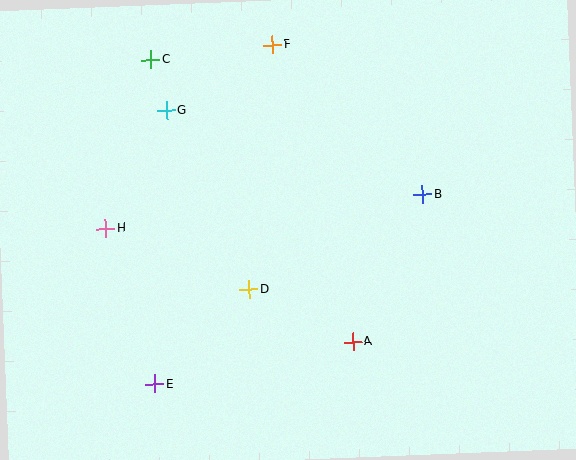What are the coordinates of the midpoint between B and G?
The midpoint between B and G is at (294, 152).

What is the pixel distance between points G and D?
The distance between G and D is 197 pixels.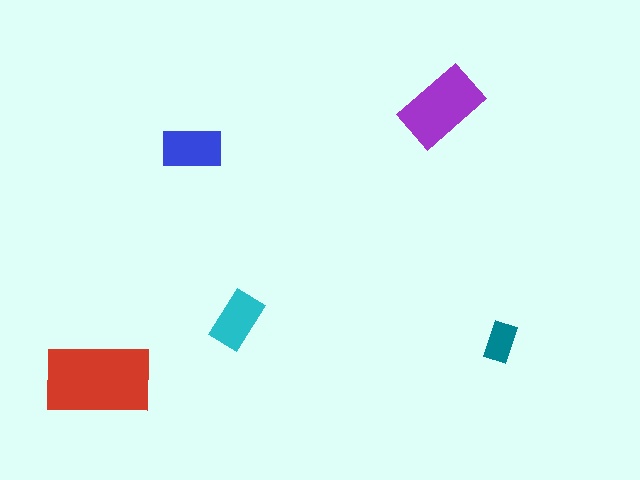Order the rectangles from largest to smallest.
the red one, the purple one, the blue one, the cyan one, the teal one.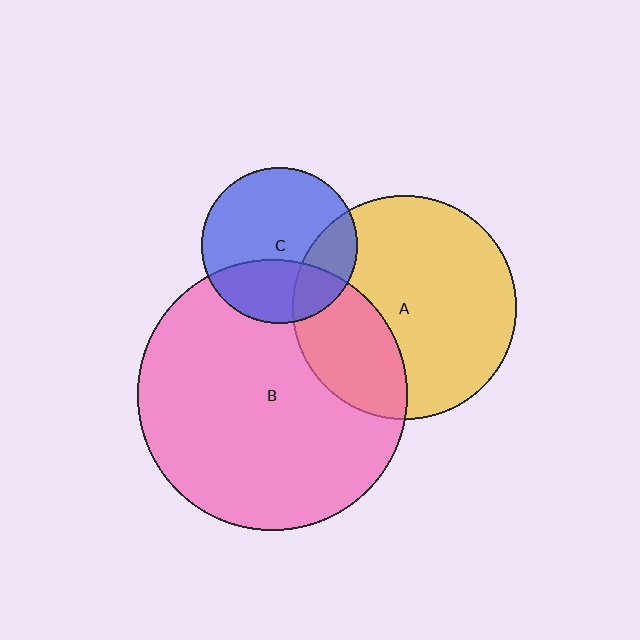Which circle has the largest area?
Circle B (pink).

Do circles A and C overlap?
Yes.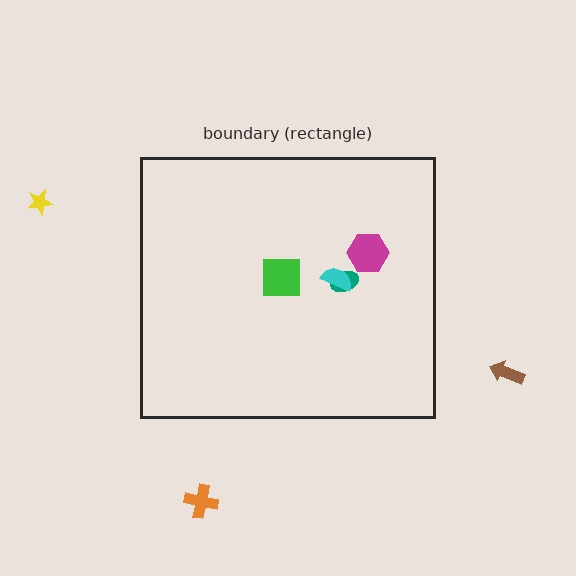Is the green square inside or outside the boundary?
Inside.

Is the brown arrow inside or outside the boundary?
Outside.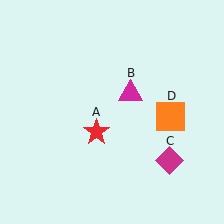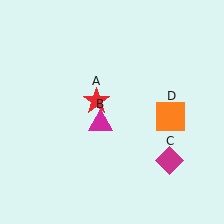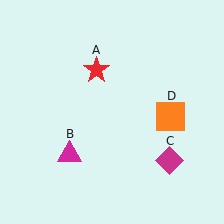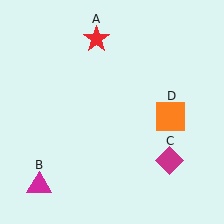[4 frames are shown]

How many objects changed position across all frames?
2 objects changed position: red star (object A), magenta triangle (object B).